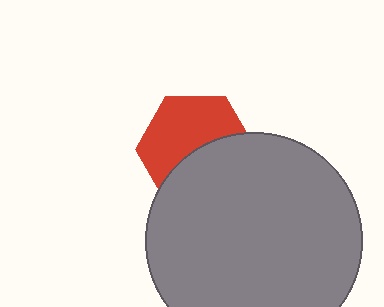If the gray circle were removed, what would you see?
You would see the complete red hexagon.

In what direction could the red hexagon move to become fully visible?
The red hexagon could move up. That would shift it out from behind the gray circle entirely.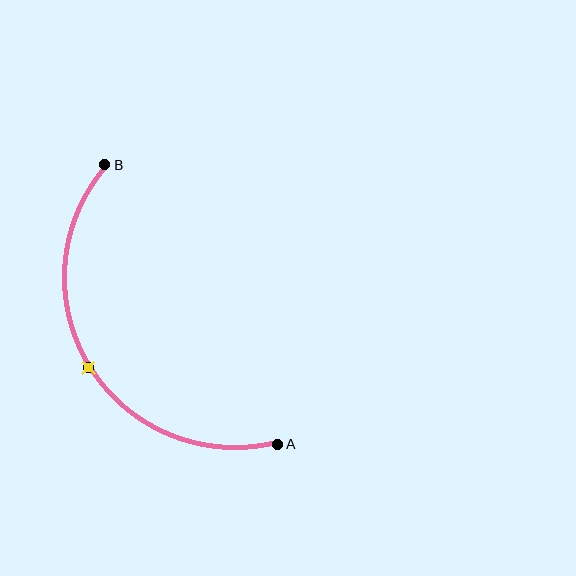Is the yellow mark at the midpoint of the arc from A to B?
Yes. The yellow mark lies on the arc at equal arc-length from both A and B — it is the arc midpoint.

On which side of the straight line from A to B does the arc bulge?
The arc bulges to the left of the straight line connecting A and B.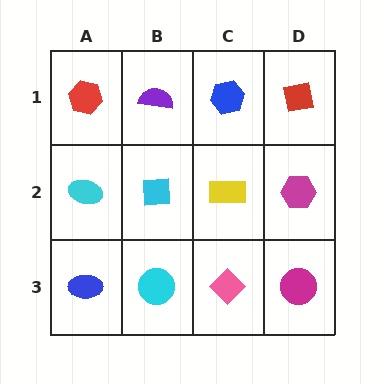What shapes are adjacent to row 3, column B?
A cyan square (row 2, column B), a blue ellipse (row 3, column A), a pink diamond (row 3, column C).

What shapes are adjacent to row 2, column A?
A red hexagon (row 1, column A), a blue ellipse (row 3, column A), a cyan square (row 2, column B).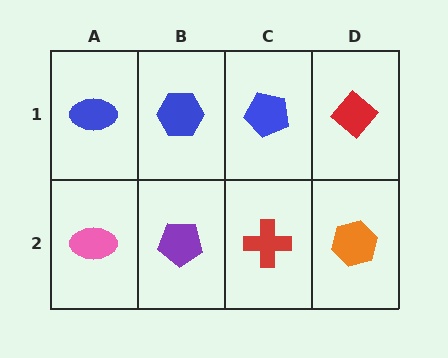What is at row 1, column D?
A red diamond.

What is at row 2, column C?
A red cross.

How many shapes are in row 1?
4 shapes.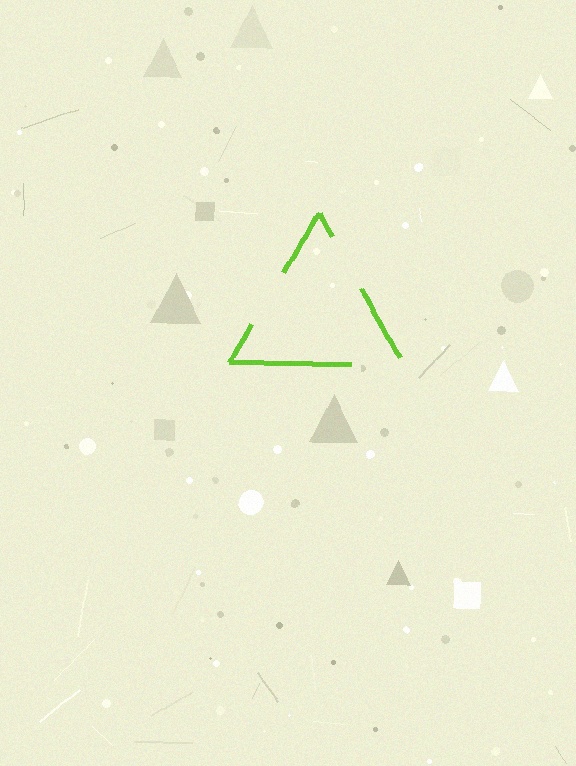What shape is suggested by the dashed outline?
The dashed outline suggests a triangle.